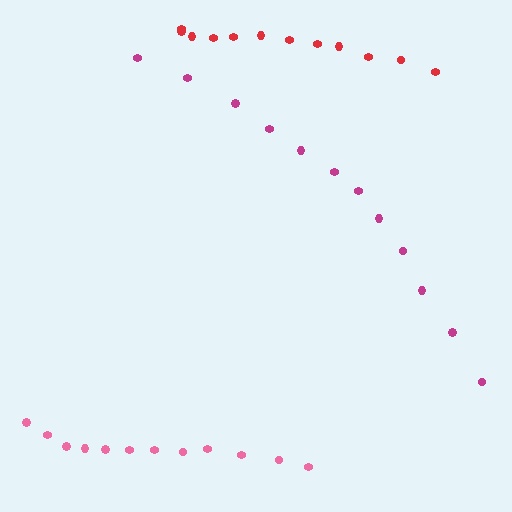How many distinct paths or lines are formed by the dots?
There are 3 distinct paths.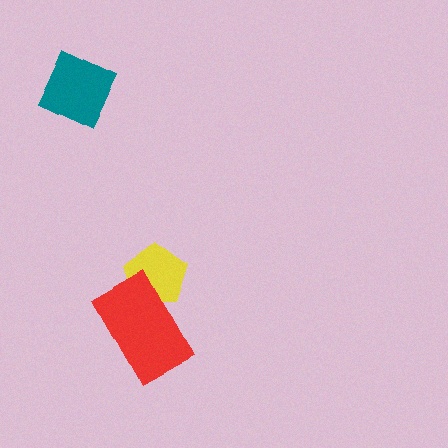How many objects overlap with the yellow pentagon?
1 object overlaps with the yellow pentagon.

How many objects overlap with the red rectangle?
1 object overlaps with the red rectangle.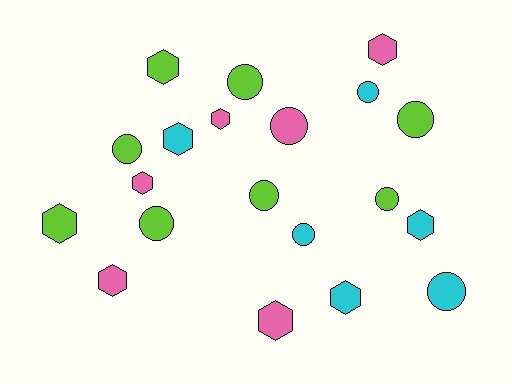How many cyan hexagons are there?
There are 3 cyan hexagons.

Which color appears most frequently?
Lime, with 8 objects.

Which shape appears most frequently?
Hexagon, with 10 objects.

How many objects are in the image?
There are 20 objects.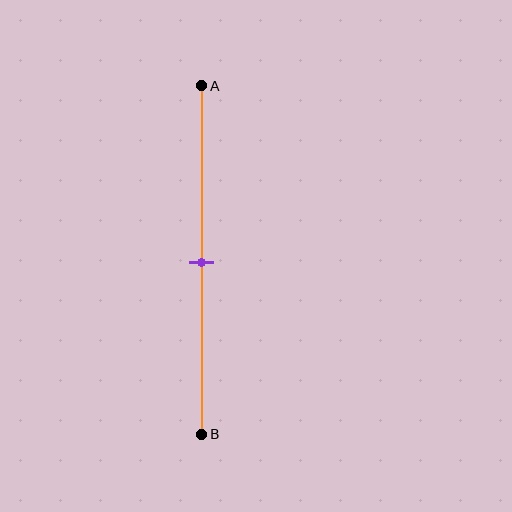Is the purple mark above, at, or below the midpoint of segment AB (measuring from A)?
The purple mark is approximately at the midpoint of segment AB.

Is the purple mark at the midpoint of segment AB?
Yes, the mark is approximately at the midpoint.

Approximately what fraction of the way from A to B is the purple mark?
The purple mark is approximately 50% of the way from A to B.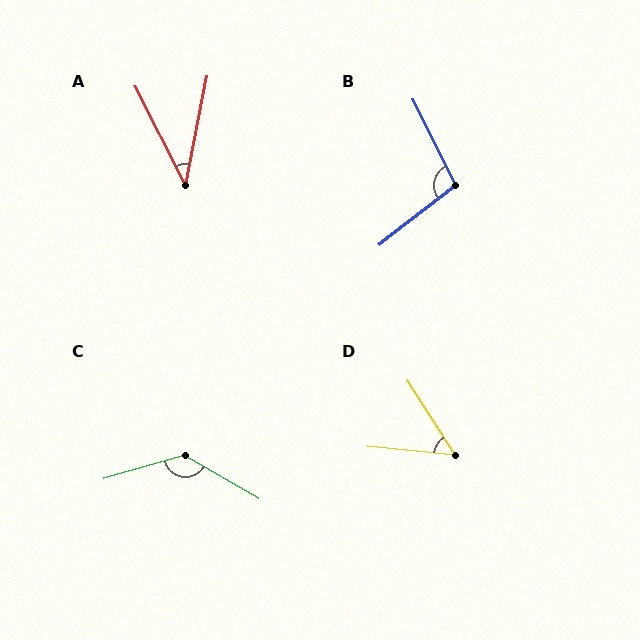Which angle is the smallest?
A, at approximately 38 degrees.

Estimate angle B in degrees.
Approximately 102 degrees.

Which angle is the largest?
C, at approximately 134 degrees.